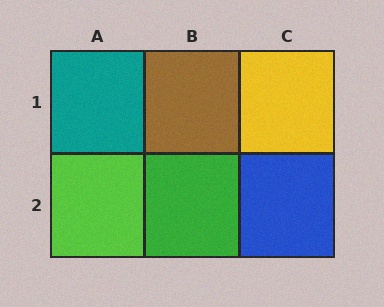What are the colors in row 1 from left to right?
Teal, brown, yellow.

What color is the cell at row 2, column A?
Lime.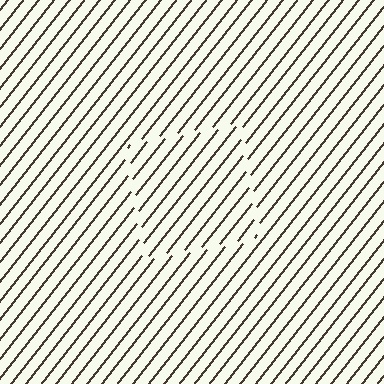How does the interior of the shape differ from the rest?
The interior of the shape contains the same grating, shifted by half a period — the contour is defined by the phase discontinuity where line-ends from the inner and outer gratings abut.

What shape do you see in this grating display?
An illusory square. The interior of the shape contains the same grating, shifted by half a period — the contour is defined by the phase discontinuity where line-ends from the inner and outer gratings abut.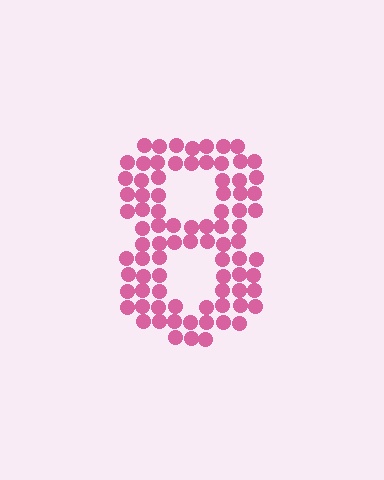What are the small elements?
The small elements are circles.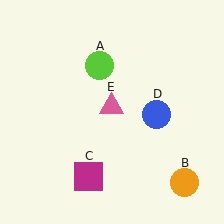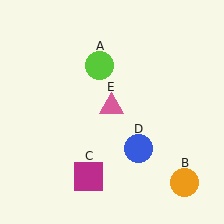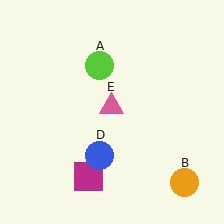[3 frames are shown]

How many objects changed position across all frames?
1 object changed position: blue circle (object D).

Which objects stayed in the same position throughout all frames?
Lime circle (object A) and orange circle (object B) and magenta square (object C) and pink triangle (object E) remained stationary.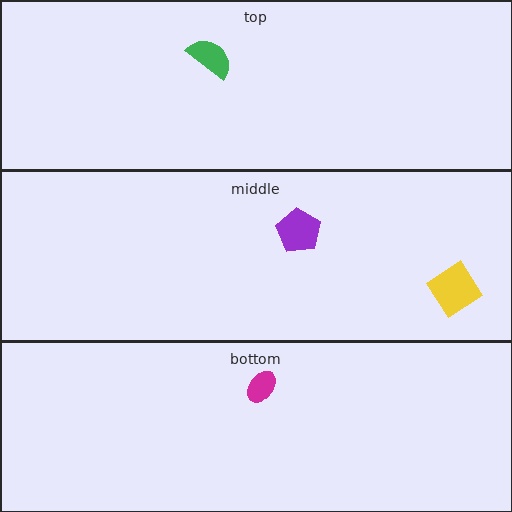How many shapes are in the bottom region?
1.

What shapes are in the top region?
The green semicircle.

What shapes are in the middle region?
The purple pentagon, the yellow diamond.